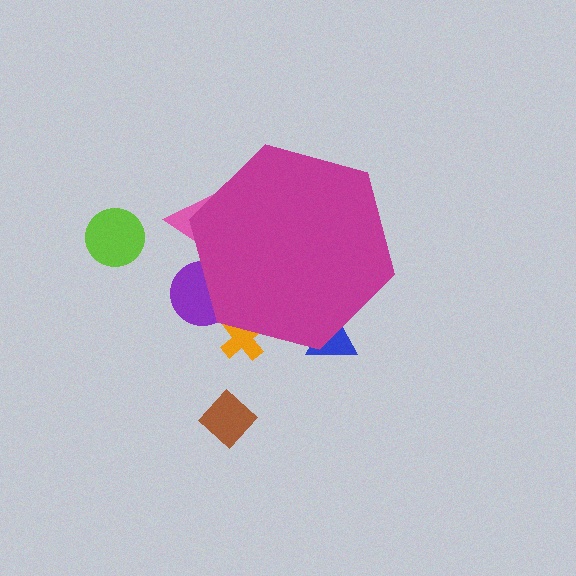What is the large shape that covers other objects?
A magenta hexagon.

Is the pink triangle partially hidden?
Yes, the pink triangle is partially hidden behind the magenta hexagon.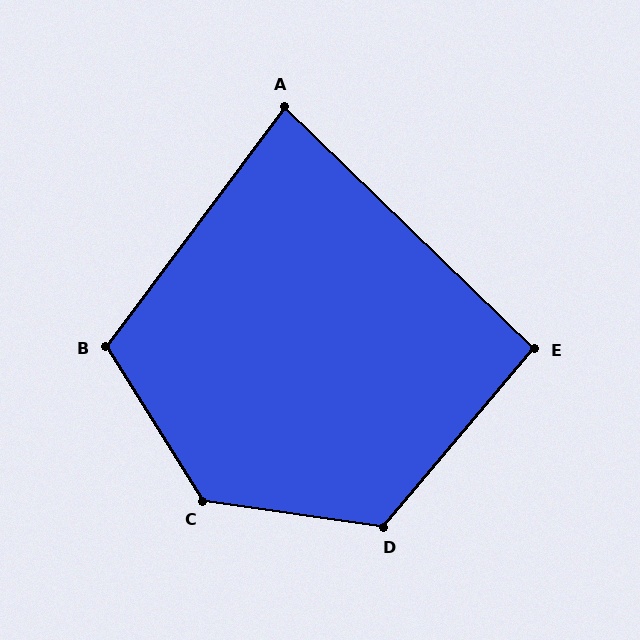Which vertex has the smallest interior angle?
A, at approximately 83 degrees.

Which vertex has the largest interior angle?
C, at approximately 130 degrees.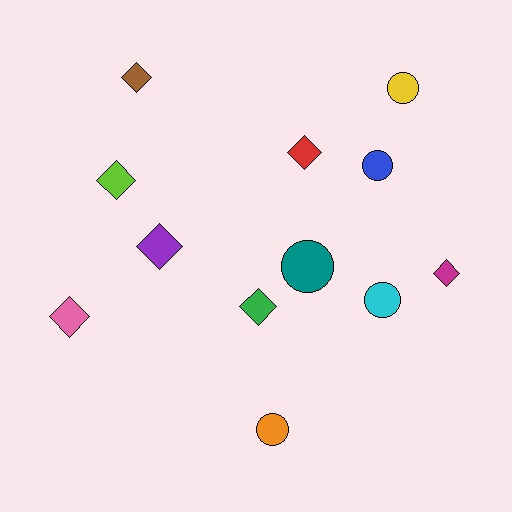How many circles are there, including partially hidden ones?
There are 5 circles.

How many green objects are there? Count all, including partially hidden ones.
There is 1 green object.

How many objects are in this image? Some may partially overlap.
There are 12 objects.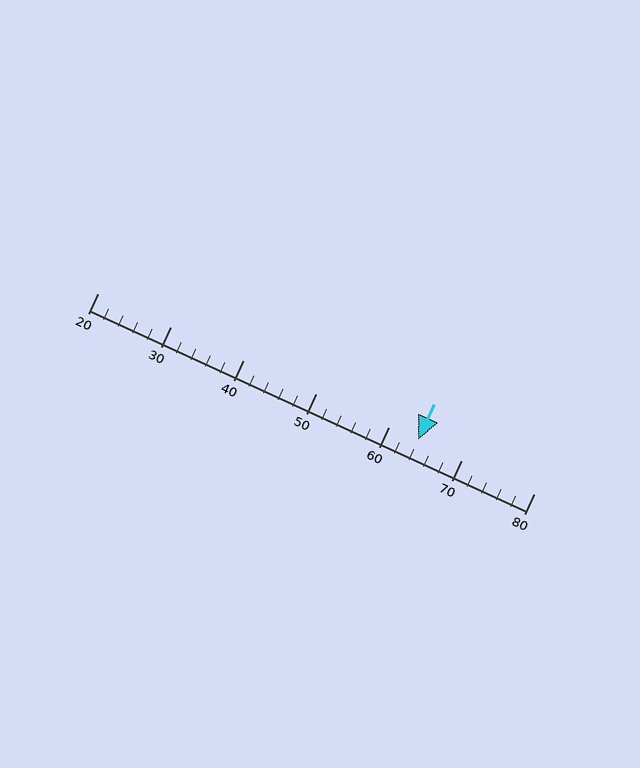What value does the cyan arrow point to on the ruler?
The cyan arrow points to approximately 64.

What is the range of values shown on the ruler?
The ruler shows values from 20 to 80.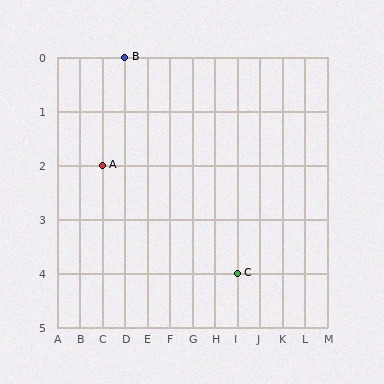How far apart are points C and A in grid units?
Points C and A are 6 columns and 2 rows apart (about 6.3 grid units diagonally).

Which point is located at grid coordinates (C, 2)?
Point A is at (C, 2).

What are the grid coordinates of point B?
Point B is at grid coordinates (D, 0).